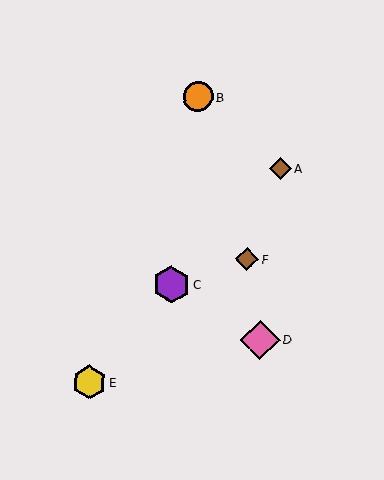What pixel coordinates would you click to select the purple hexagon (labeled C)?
Click at (171, 284) to select the purple hexagon C.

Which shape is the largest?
The pink diamond (labeled D) is the largest.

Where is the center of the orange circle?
The center of the orange circle is at (198, 97).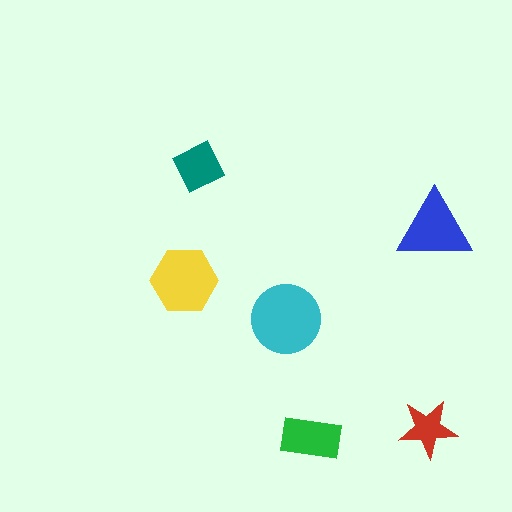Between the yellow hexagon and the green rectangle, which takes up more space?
The yellow hexagon.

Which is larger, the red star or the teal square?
The teal square.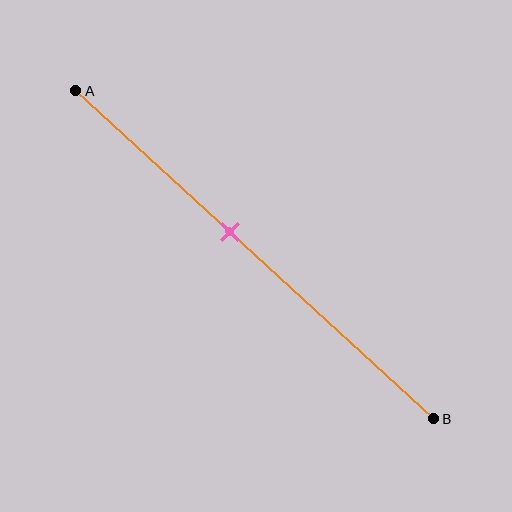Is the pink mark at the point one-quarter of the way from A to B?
No, the mark is at about 45% from A, not at the 25% one-quarter point.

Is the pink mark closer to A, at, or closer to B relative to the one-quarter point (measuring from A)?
The pink mark is closer to point B than the one-quarter point of segment AB.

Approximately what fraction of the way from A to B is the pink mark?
The pink mark is approximately 45% of the way from A to B.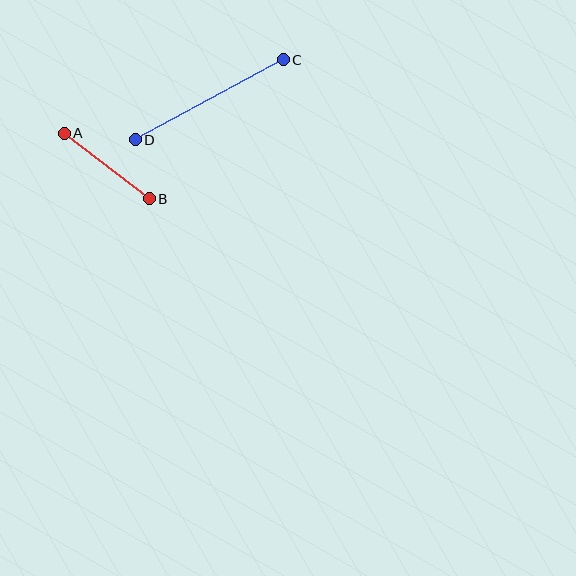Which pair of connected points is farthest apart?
Points C and D are farthest apart.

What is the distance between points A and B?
The distance is approximately 107 pixels.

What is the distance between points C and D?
The distance is approximately 168 pixels.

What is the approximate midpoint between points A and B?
The midpoint is at approximately (107, 166) pixels.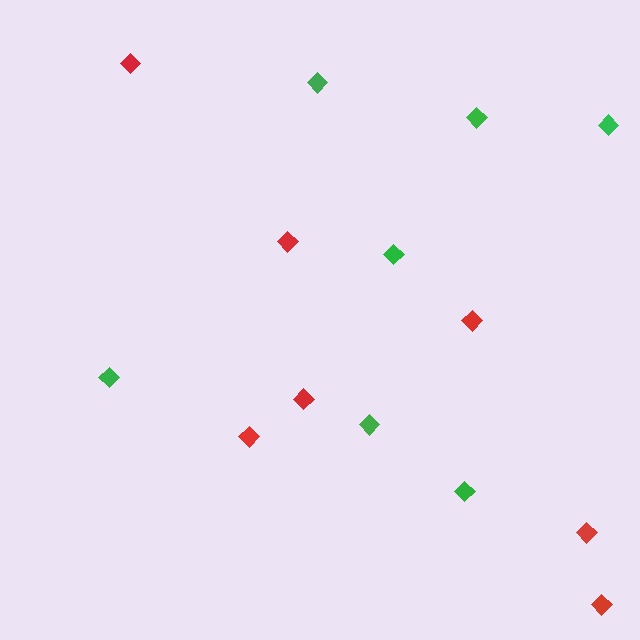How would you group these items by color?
There are 2 groups: one group of red diamonds (7) and one group of green diamonds (7).